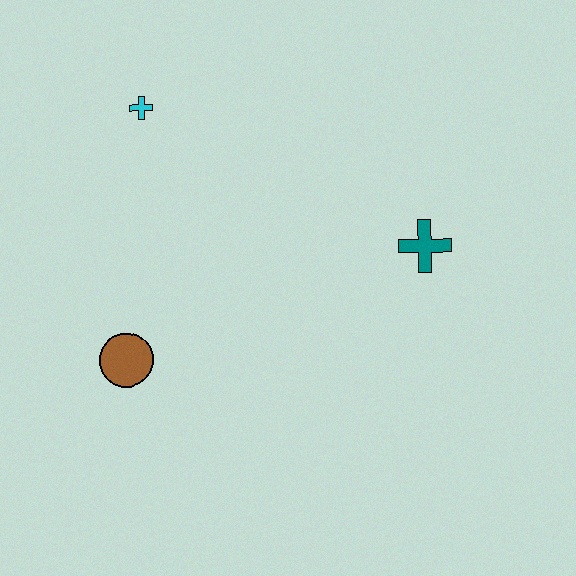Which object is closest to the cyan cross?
The brown circle is closest to the cyan cross.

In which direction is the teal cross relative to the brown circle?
The teal cross is to the right of the brown circle.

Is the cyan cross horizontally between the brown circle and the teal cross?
Yes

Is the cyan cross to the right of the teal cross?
No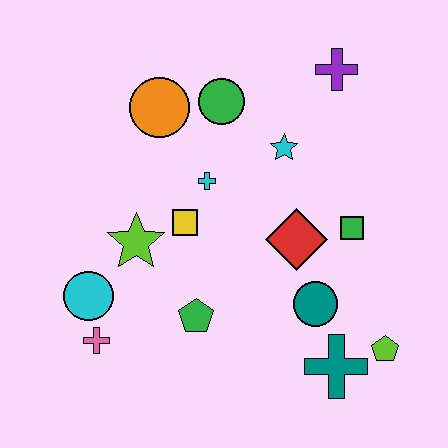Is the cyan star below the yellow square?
No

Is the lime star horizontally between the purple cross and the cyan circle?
Yes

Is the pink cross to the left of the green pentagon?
Yes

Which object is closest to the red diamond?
The green square is closest to the red diamond.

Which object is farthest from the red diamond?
The pink cross is farthest from the red diamond.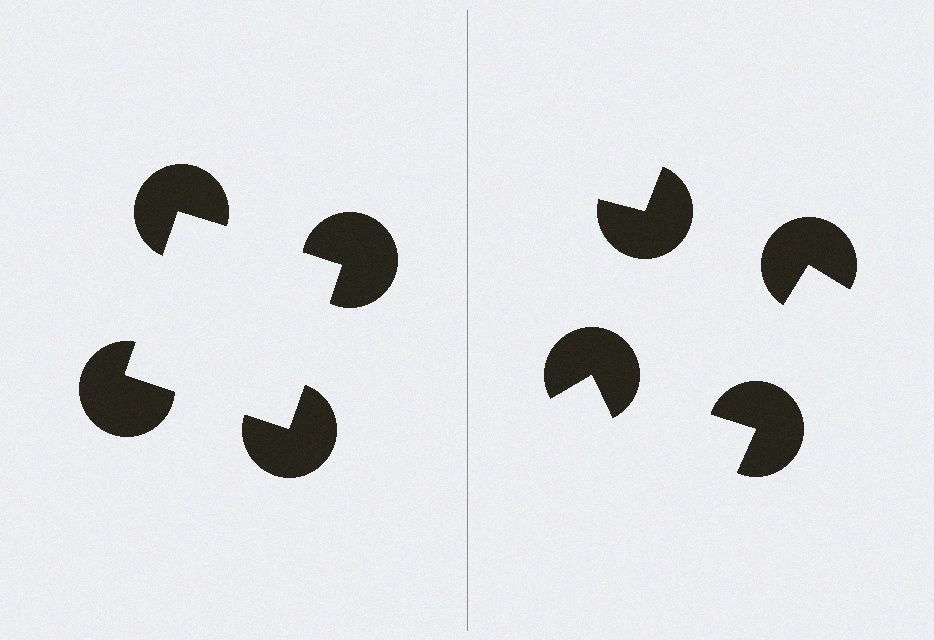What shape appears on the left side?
An illusory square.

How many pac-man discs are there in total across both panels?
8 — 4 on each side.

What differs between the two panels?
The pac-man discs are positioned identically on both sides; only the wedge orientations differ. On the left they align to a square; on the right they are misaligned.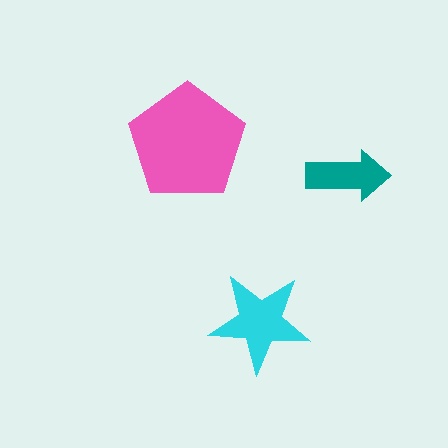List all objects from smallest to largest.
The teal arrow, the cyan star, the pink pentagon.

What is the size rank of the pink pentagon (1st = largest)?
1st.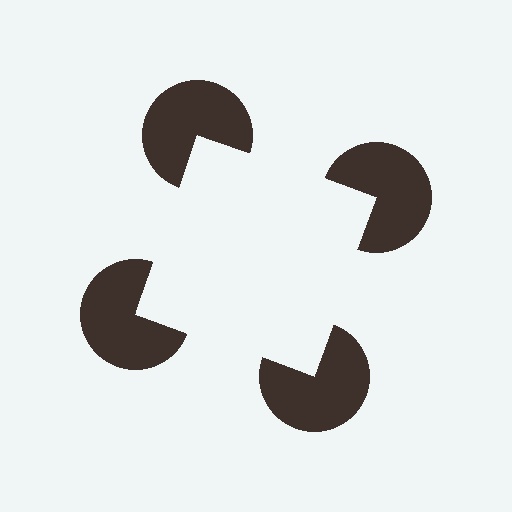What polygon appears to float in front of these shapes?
An illusory square — its edges are inferred from the aligned wedge cuts in the pac-man discs, not physically drawn.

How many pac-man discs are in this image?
There are 4 — one at each vertex of the illusory square.